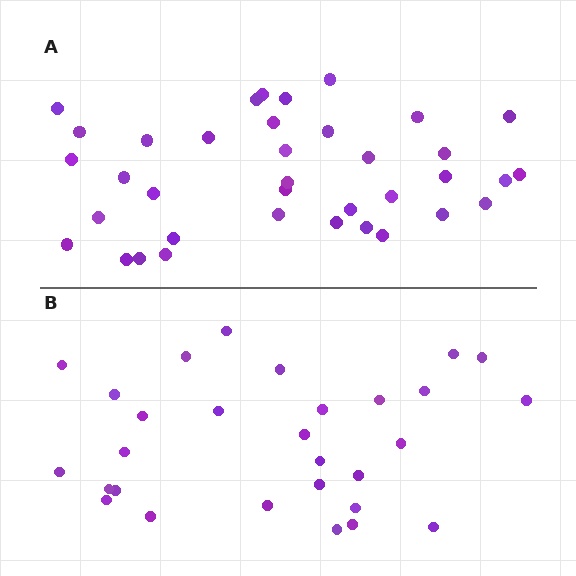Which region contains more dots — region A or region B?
Region A (the top region) has more dots.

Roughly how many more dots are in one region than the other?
Region A has roughly 8 or so more dots than region B.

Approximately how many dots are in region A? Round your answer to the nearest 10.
About 40 dots. (The exact count is 37, which rounds to 40.)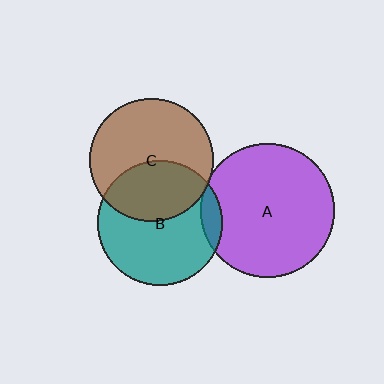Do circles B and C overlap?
Yes.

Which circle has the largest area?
Circle A (purple).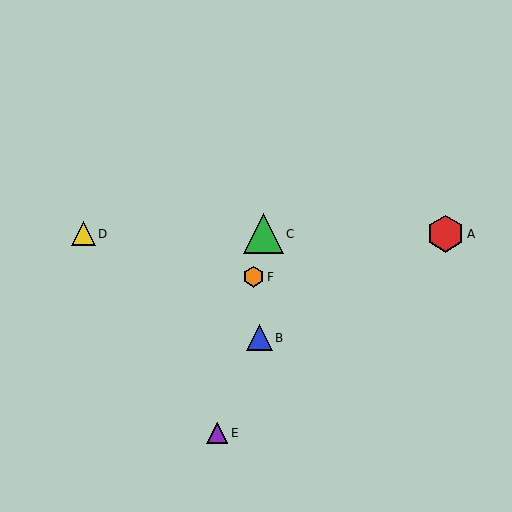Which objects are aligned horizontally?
Objects A, C, D are aligned horizontally.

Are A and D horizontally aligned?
Yes, both are at y≈234.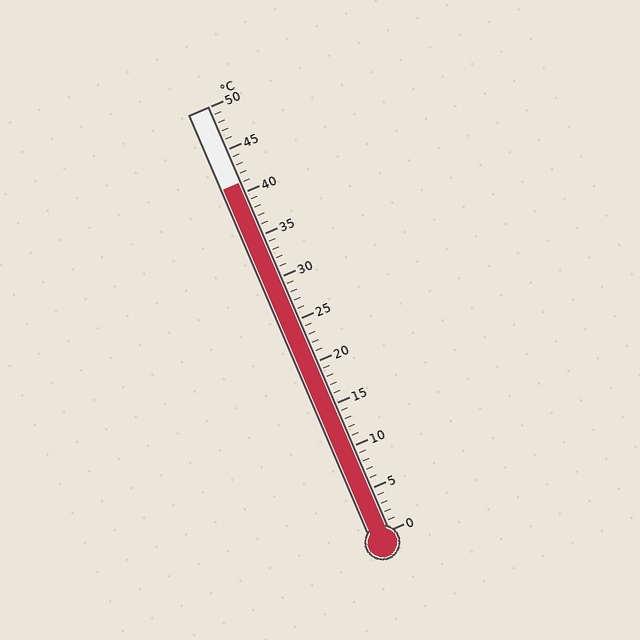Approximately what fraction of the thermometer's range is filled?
The thermometer is filled to approximately 80% of its range.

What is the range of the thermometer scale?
The thermometer scale ranges from 0°C to 50°C.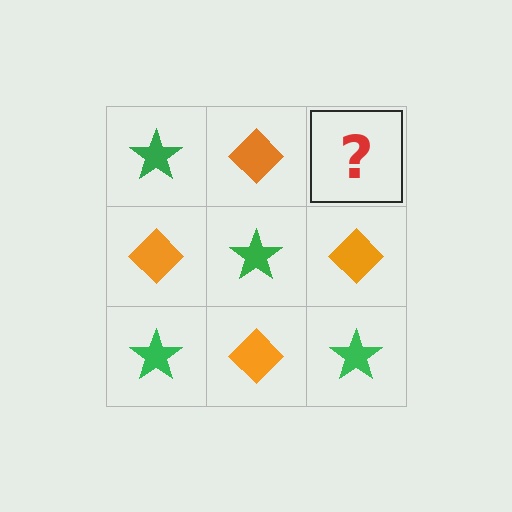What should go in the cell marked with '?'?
The missing cell should contain a green star.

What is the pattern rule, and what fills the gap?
The rule is that it alternates green star and orange diamond in a checkerboard pattern. The gap should be filled with a green star.